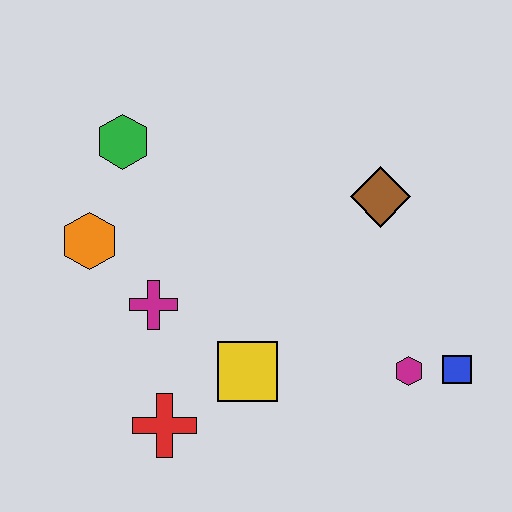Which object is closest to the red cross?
The yellow square is closest to the red cross.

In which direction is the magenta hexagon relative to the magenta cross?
The magenta hexagon is to the right of the magenta cross.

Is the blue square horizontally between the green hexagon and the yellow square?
No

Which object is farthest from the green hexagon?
The blue square is farthest from the green hexagon.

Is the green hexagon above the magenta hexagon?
Yes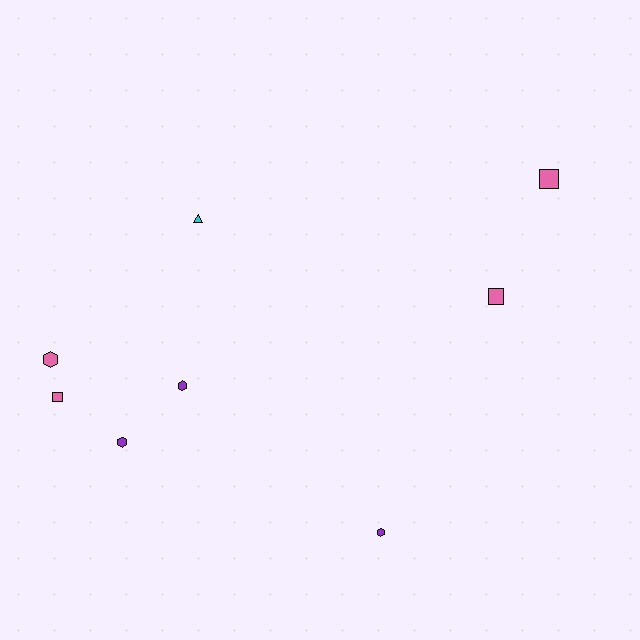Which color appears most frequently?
Pink, with 4 objects.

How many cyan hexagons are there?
There are no cyan hexagons.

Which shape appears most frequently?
Hexagon, with 4 objects.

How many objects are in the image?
There are 8 objects.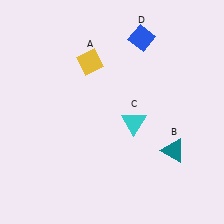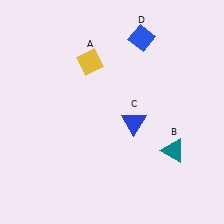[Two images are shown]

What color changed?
The triangle (C) changed from cyan in Image 1 to blue in Image 2.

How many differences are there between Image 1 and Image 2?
There is 1 difference between the two images.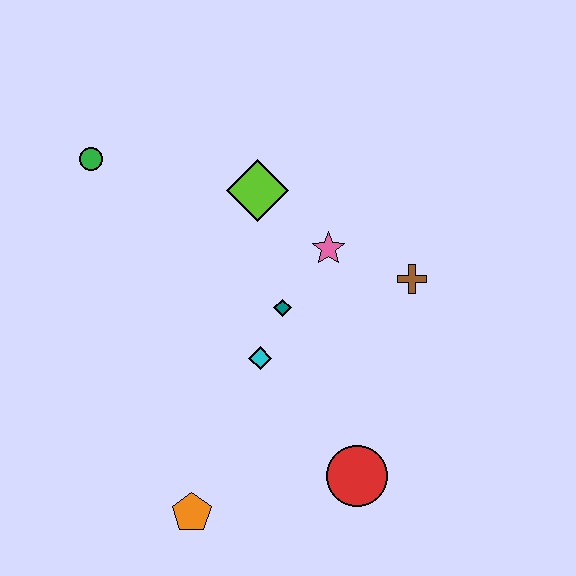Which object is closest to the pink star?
The teal diamond is closest to the pink star.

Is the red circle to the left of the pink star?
No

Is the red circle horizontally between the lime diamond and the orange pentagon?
No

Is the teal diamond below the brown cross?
Yes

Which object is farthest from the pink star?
The orange pentagon is farthest from the pink star.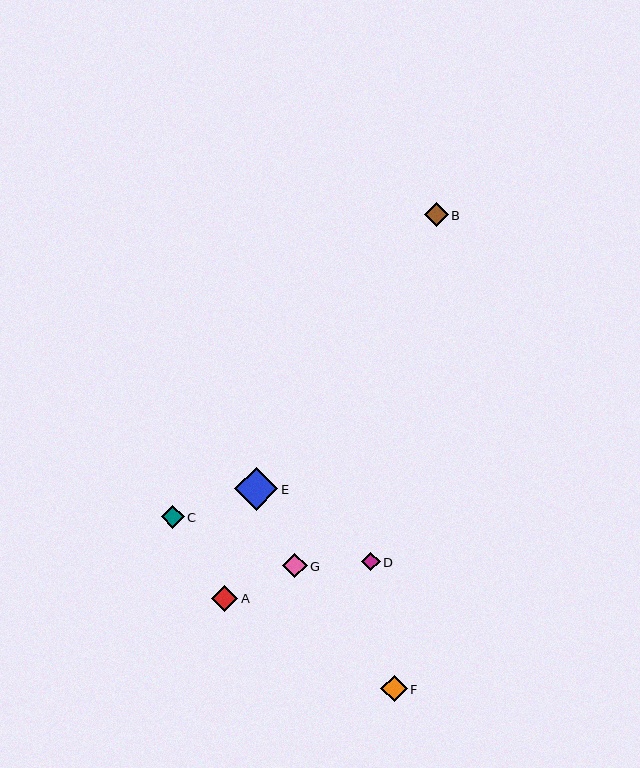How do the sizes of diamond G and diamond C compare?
Diamond G and diamond C are approximately the same size.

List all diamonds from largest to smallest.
From largest to smallest: E, F, A, G, B, C, D.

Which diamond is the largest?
Diamond E is the largest with a size of approximately 43 pixels.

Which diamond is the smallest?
Diamond D is the smallest with a size of approximately 18 pixels.